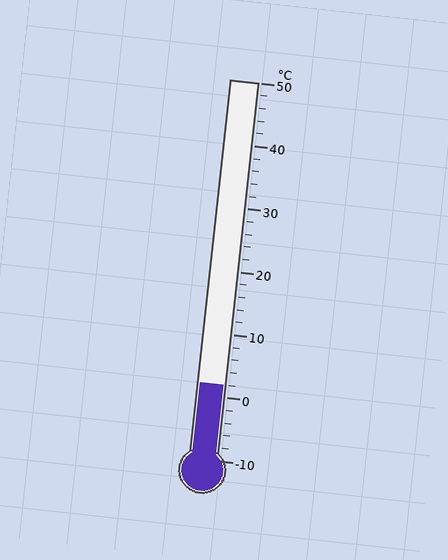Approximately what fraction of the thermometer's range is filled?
The thermometer is filled to approximately 20% of its range.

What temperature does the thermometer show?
The thermometer shows approximately 2°C.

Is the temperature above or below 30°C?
The temperature is below 30°C.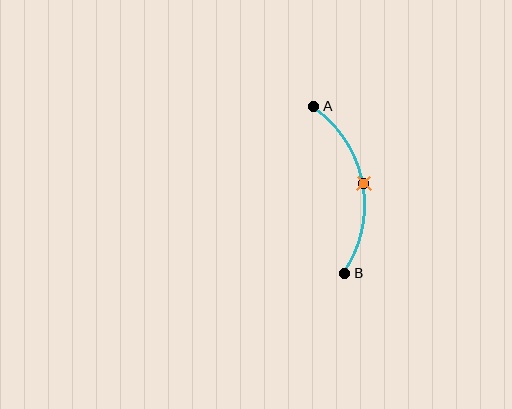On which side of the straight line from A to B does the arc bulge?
The arc bulges to the right of the straight line connecting A and B.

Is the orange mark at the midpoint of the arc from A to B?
Yes. The orange mark lies on the arc at equal arc-length from both A and B — it is the arc midpoint.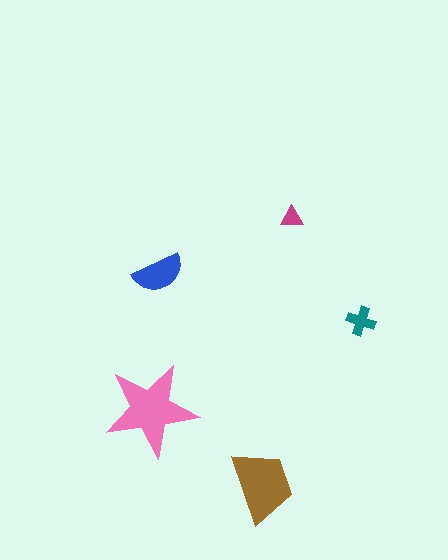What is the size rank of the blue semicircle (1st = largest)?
3rd.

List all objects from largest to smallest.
The pink star, the brown trapezoid, the blue semicircle, the teal cross, the magenta triangle.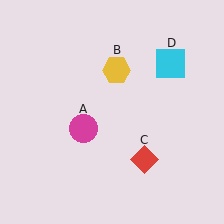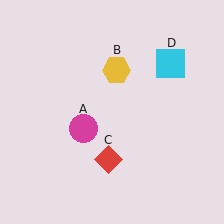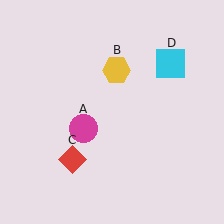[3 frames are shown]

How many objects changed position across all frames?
1 object changed position: red diamond (object C).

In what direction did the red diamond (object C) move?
The red diamond (object C) moved left.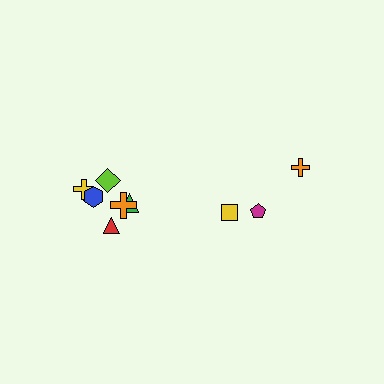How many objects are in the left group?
There are 7 objects.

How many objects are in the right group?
There are 3 objects.